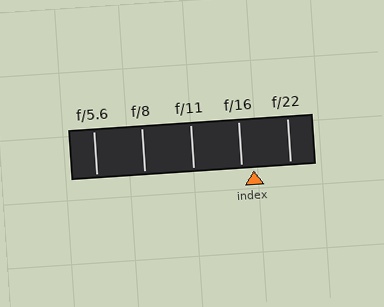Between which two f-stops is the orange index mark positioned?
The index mark is between f/16 and f/22.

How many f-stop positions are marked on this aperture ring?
There are 5 f-stop positions marked.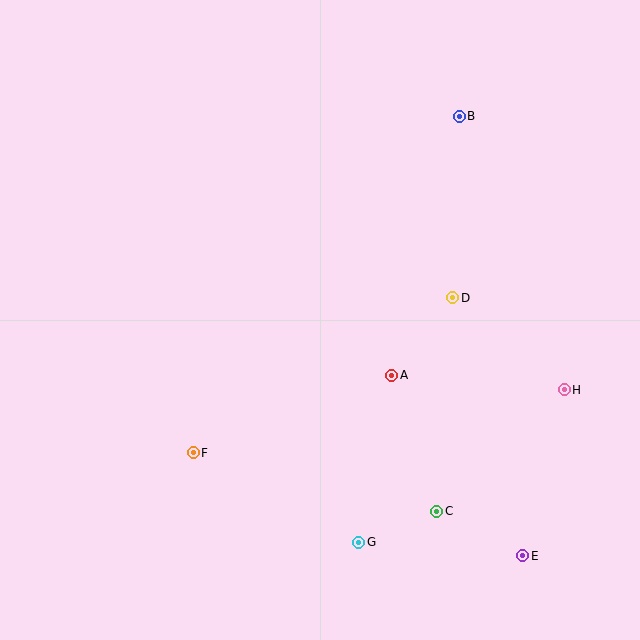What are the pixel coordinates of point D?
Point D is at (453, 298).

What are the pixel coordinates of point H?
Point H is at (564, 390).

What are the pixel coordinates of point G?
Point G is at (359, 542).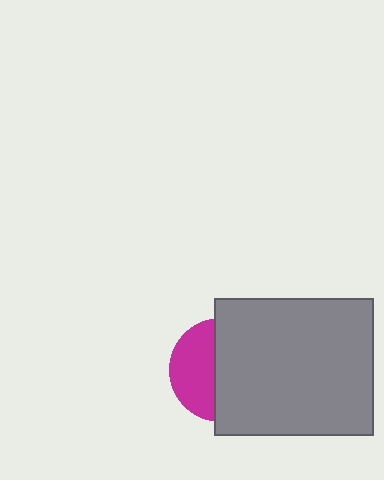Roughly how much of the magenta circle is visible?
A small part of it is visible (roughly 41%).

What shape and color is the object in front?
The object in front is a gray rectangle.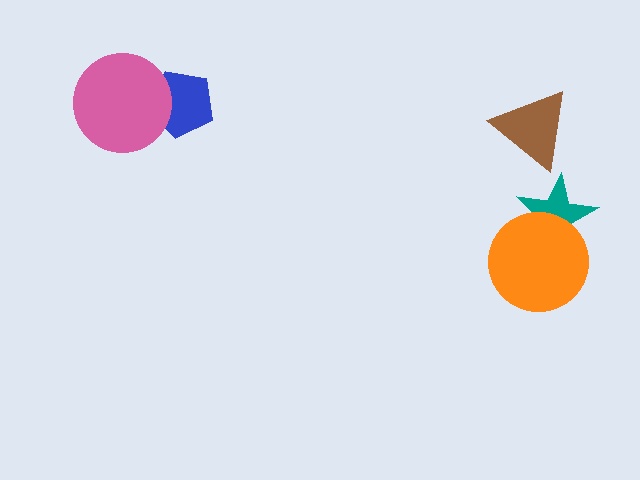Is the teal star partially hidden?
Yes, it is partially covered by another shape.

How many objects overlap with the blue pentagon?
1 object overlaps with the blue pentagon.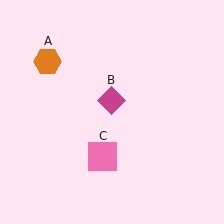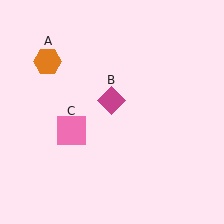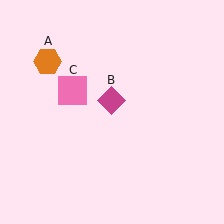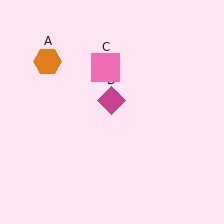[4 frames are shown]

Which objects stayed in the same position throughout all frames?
Orange hexagon (object A) and magenta diamond (object B) remained stationary.